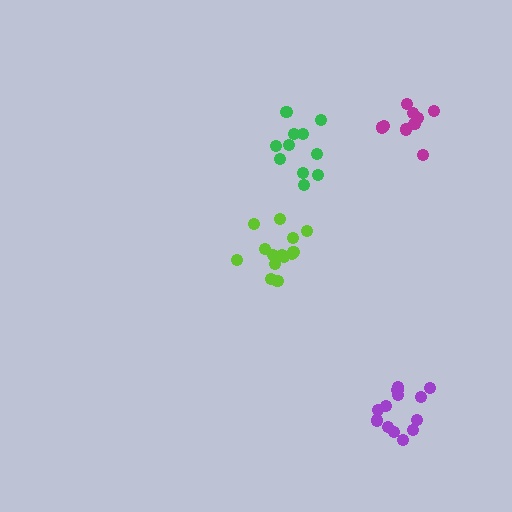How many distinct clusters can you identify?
There are 4 distinct clusters.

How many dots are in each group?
Group 1: 14 dots, Group 2: 11 dots, Group 3: 13 dots, Group 4: 9 dots (47 total).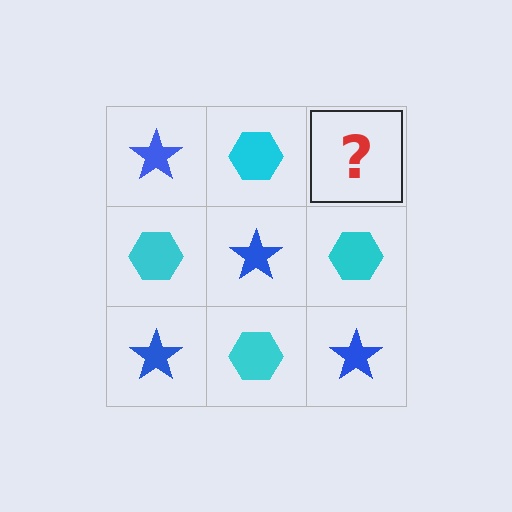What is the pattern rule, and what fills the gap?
The rule is that it alternates blue star and cyan hexagon in a checkerboard pattern. The gap should be filled with a blue star.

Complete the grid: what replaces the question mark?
The question mark should be replaced with a blue star.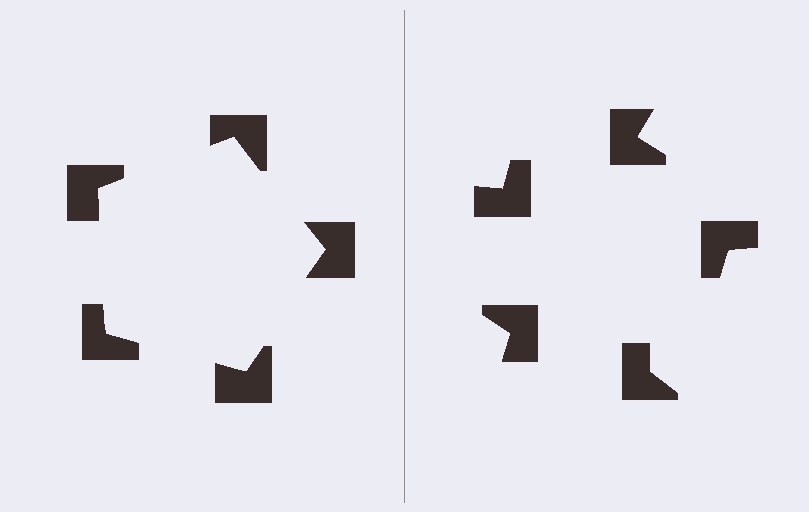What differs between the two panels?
The notched squares are positioned identically on both sides; only the wedge orientations differ. On the left they align to a pentagon; on the right they are misaligned.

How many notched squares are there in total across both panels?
10 — 5 on each side.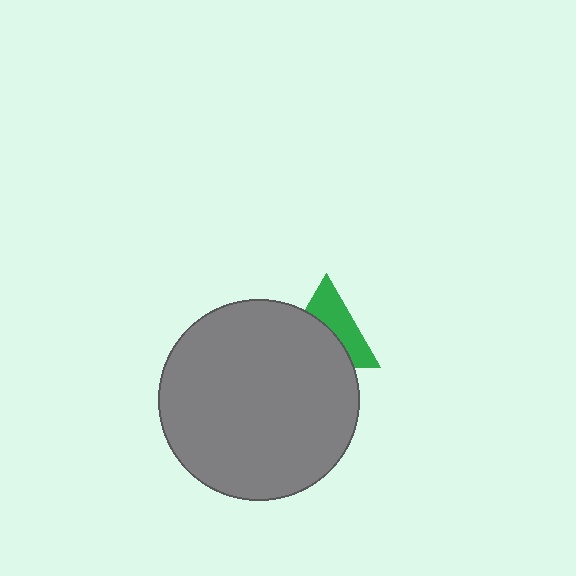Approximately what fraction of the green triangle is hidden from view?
Roughly 53% of the green triangle is hidden behind the gray circle.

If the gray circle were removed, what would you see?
You would see the complete green triangle.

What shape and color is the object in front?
The object in front is a gray circle.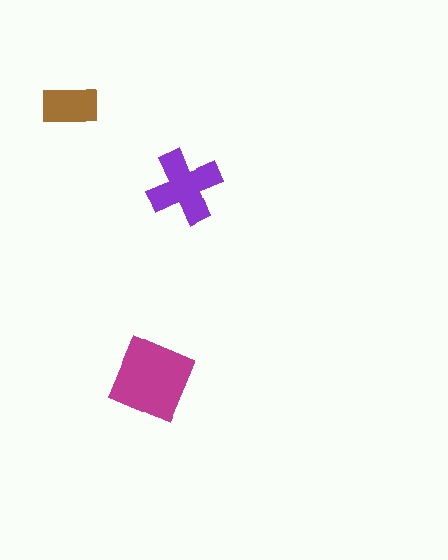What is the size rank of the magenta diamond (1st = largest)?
1st.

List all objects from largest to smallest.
The magenta diamond, the purple cross, the brown rectangle.